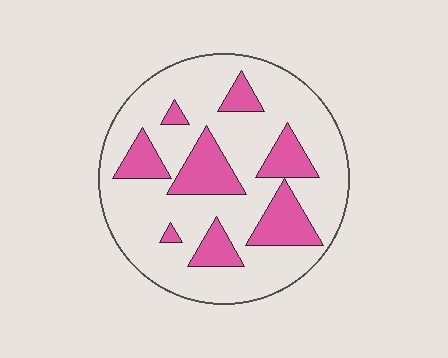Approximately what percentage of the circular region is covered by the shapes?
Approximately 25%.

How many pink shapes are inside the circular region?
8.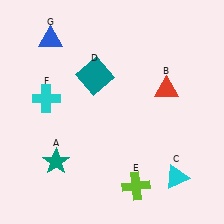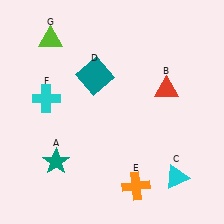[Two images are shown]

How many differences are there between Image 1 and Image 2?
There are 2 differences between the two images.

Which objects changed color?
E changed from lime to orange. G changed from blue to lime.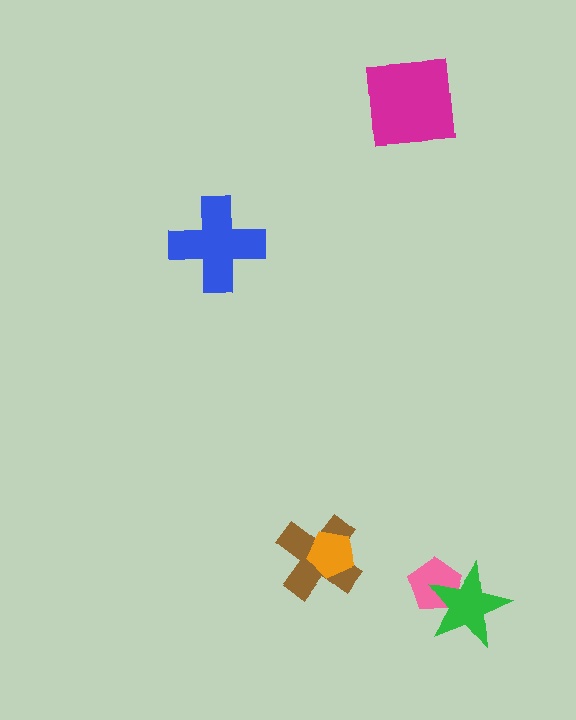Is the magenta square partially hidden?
No, no other shape covers it.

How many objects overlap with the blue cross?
0 objects overlap with the blue cross.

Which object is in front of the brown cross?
The orange pentagon is in front of the brown cross.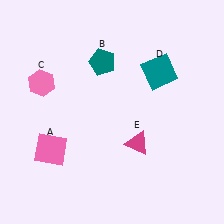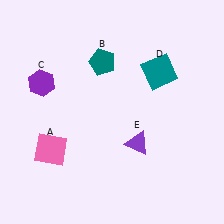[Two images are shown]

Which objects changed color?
C changed from pink to purple. E changed from magenta to purple.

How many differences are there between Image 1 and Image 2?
There are 2 differences between the two images.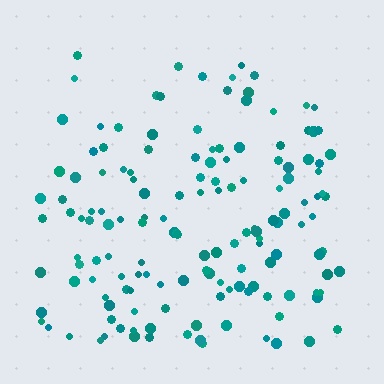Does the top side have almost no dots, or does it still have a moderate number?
Still a moderate number, just noticeably fewer than the bottom.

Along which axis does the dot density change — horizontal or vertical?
Vertical.